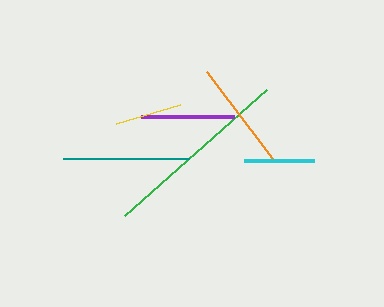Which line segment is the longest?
The green line is the longest at approximately 189 pixels.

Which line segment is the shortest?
The yellow line is the shortest at approximately 67 pixels.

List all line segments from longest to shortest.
From longest to shortest: green, teal, orange, purple, cyan, yellow.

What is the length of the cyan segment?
The cyan segment is approximately 70 pixels long.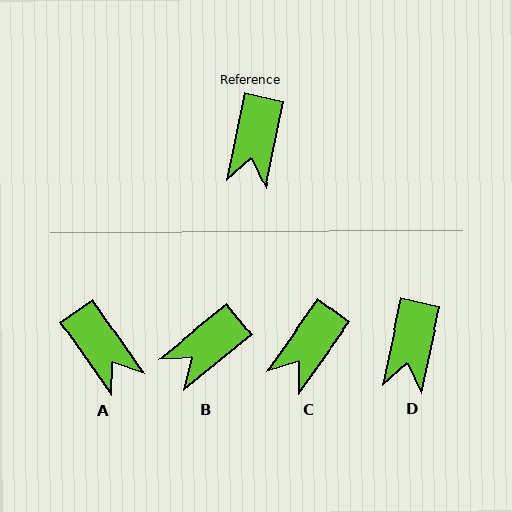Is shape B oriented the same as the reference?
No, it is off by about 40 degrees.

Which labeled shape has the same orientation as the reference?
D.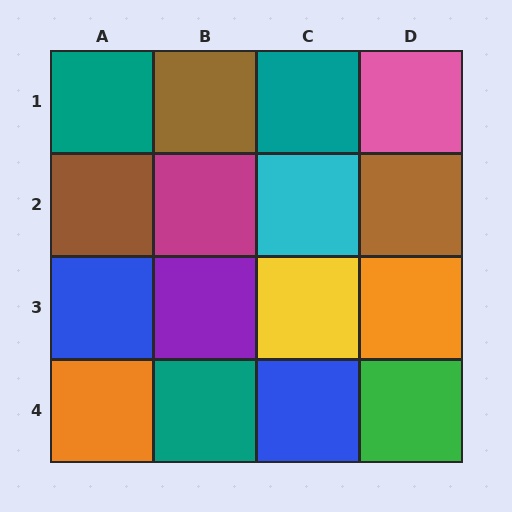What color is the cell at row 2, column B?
Magenta.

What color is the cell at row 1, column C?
Teal.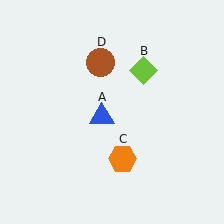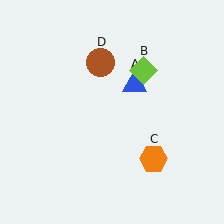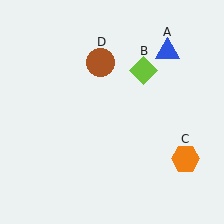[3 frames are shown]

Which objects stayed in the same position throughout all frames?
Lime diamond (object B) and brown circle (object D) remained stationary.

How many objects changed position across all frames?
2 objects changed position: blue triangle (object A), orange hexagon (object C).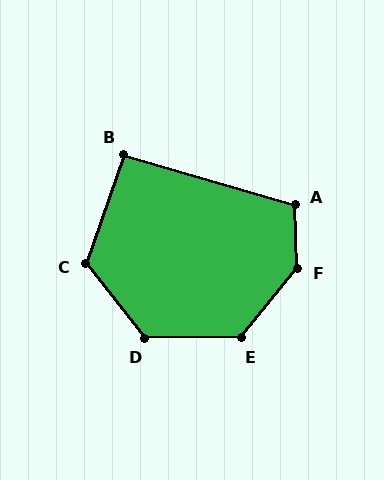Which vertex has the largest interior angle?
F, at approximately 139 degrees.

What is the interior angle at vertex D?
Approximately 128 degrees (obtuse).